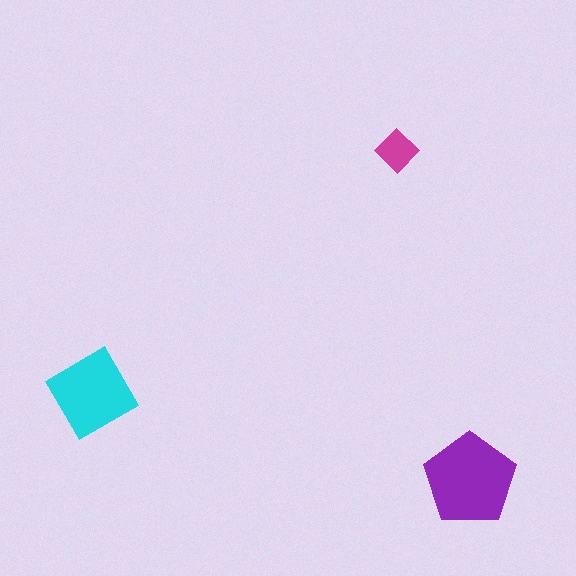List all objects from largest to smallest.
The purple pentagon, the cyan diamond, the magenta diamond.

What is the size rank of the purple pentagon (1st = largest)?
1st.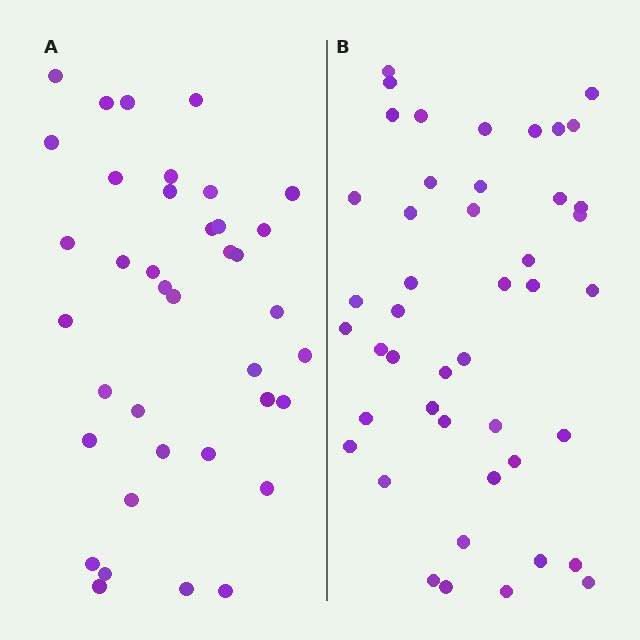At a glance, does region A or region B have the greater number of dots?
Region B (the right region) has more dots.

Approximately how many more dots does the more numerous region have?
Region B has roughly 8 or so more dots than region A.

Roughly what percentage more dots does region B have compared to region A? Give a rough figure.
About 20% more.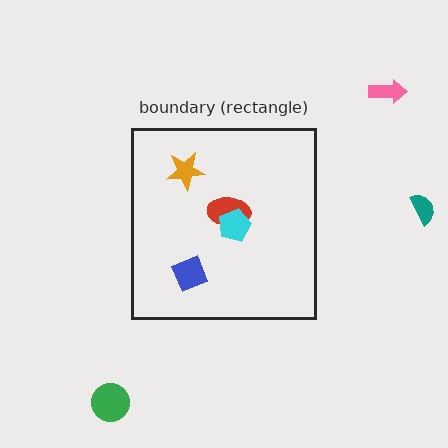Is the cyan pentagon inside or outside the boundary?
Inside.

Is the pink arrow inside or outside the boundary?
Outside.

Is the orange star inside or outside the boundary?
Inside.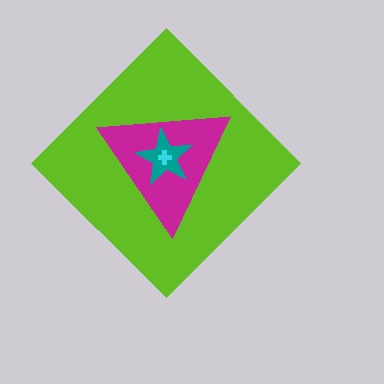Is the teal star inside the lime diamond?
Yes.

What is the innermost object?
The cyan cross.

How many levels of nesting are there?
4.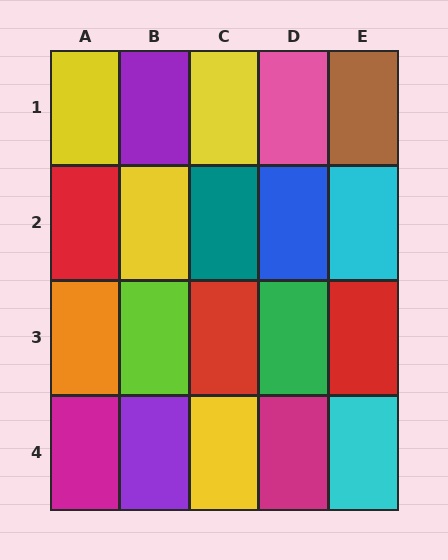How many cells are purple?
2 cells are purple.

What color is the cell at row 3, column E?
Red.